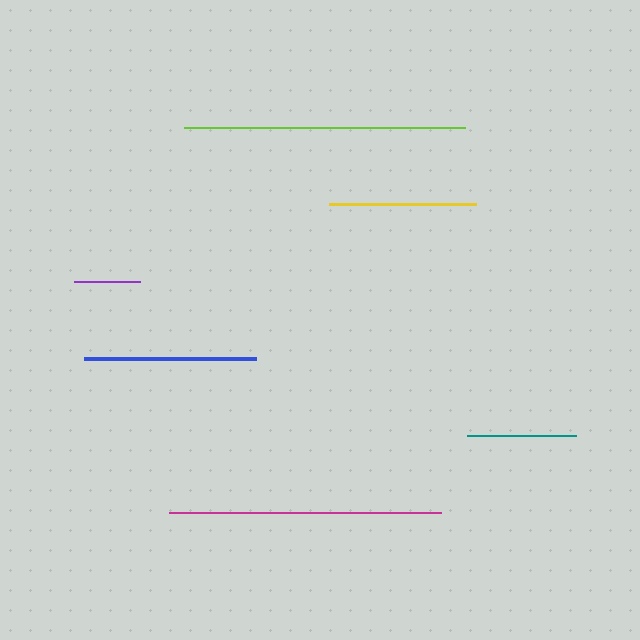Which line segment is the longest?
The lime line is the longest at approximately 281 pixels.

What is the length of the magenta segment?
The magenta segment is approximately 272 pixels long.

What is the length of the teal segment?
The teal segment is approximately 108 pixels long.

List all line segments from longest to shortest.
From longest to shortest: lime, magenta, blue, yellow, teal, purple.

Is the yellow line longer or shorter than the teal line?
The yellow line is longer than the teal line.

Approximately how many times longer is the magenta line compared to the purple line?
The magenta line is approximately 4.1 times the length of the purple line.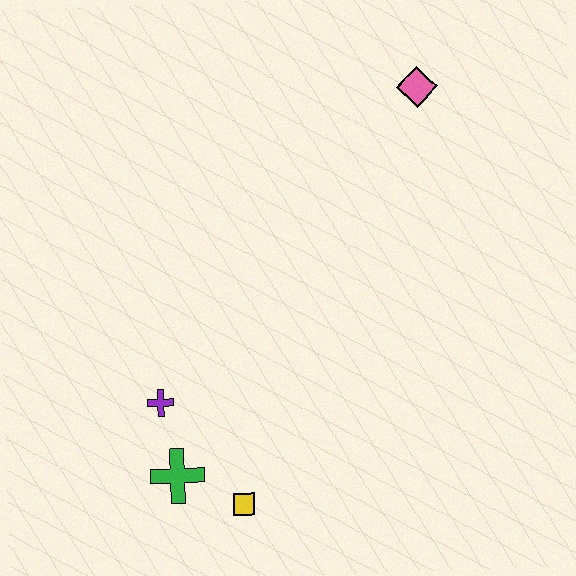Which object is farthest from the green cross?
The pink diamond is farthest from the green cross.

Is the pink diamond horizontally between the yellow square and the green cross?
No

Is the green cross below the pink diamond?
Yes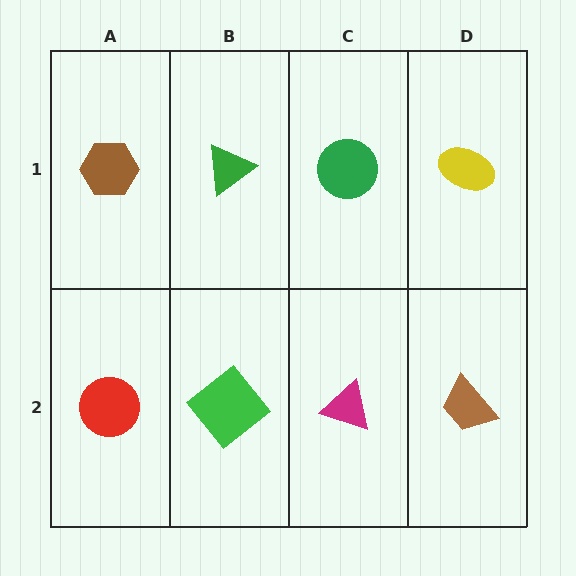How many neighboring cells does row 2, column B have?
3.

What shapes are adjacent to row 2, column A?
A brown hexagon (row 1, column A), a green diamond (row 2, column B).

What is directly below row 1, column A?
A red circle.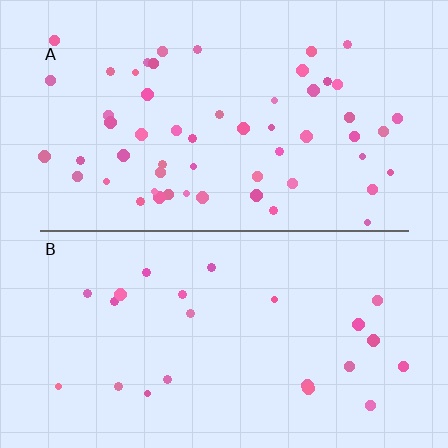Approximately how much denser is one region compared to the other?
Approximately 2.4× — region A over region B.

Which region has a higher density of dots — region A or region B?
A (the top).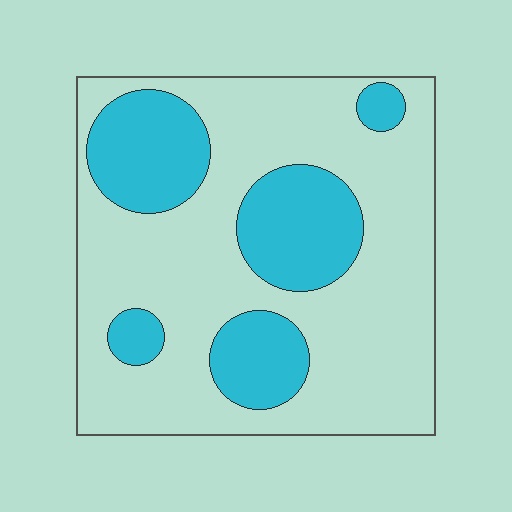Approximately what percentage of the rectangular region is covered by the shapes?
Approximately 30%.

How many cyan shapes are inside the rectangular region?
5.